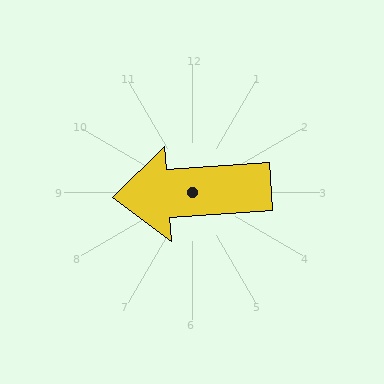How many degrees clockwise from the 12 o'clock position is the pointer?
Approximately 266 degrees.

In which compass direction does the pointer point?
West.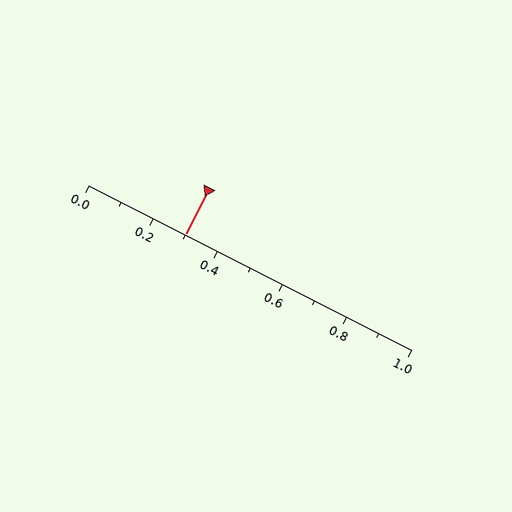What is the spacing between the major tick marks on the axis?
The major ticks are spaced 0.2 apart.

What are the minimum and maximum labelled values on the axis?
The axis runs from 0.0 to 1.0.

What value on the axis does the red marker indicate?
The marker indicates approximately 0.3.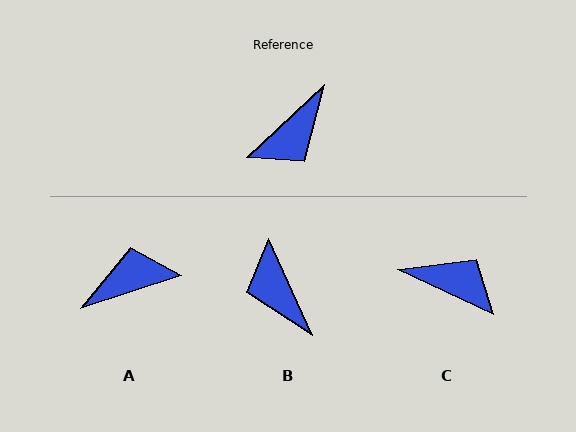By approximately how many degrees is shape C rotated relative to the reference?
Approximately 112 degrees counter-clockwise.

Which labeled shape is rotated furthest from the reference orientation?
A, about 155 degrees away.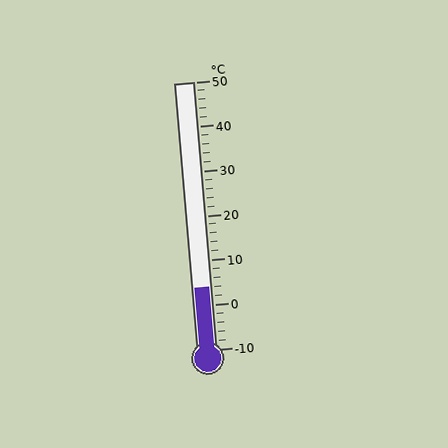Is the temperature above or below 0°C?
The temperature is above 0°C.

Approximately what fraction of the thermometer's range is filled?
The thermometer is filled to approximately 25% of its range.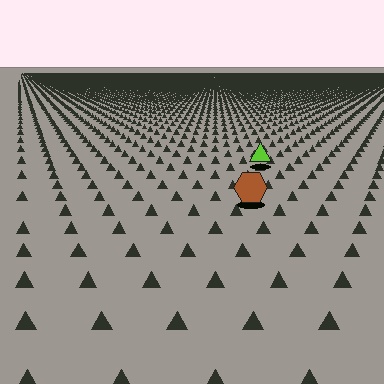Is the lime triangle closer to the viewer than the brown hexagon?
No. The brown hexagon is closer — you can tell from the texture gradient: the ground texture is coarser near it.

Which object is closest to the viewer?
The brown hexagon is closest. The texture marks near it are larger and more spread out.